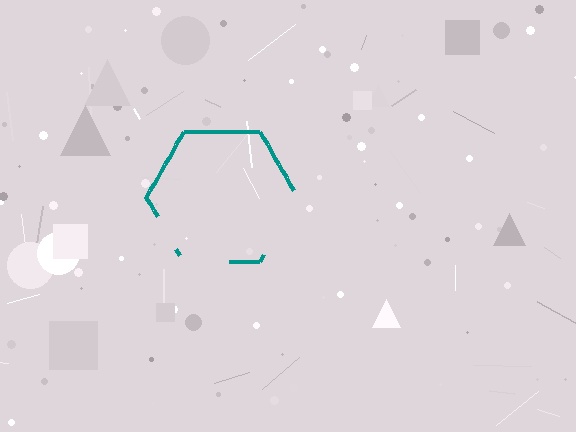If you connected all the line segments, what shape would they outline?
They would outline a hexagon.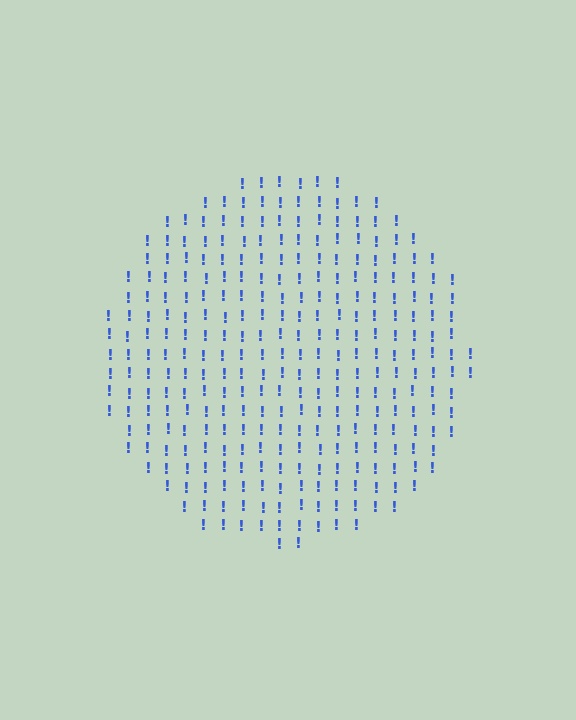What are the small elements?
The small elements are exclamation marks.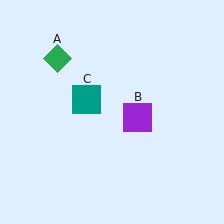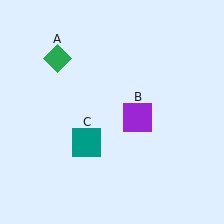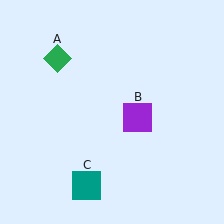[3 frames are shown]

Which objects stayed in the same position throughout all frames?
Green diamond (object A) and purple square (object B) remained stationary.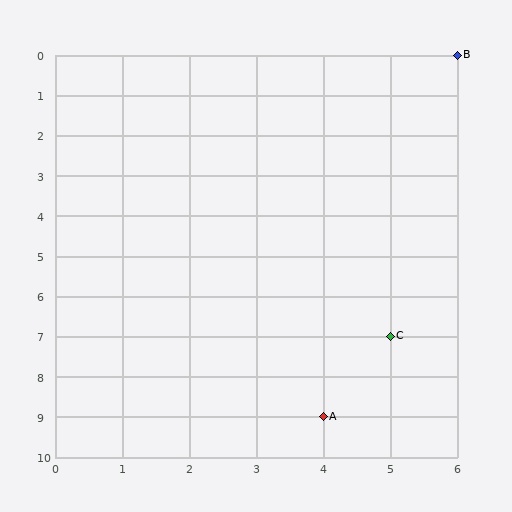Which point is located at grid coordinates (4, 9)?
Point A is at (4, 9).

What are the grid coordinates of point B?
Point B is at grid coordinates (6, 0).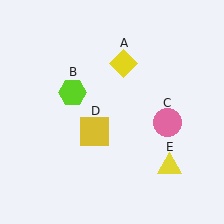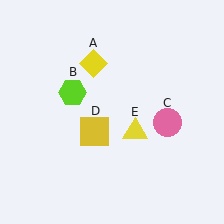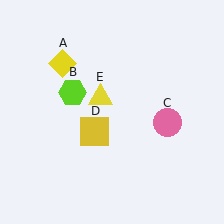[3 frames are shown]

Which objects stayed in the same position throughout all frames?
Lime hexagon (object B) and pink circle (object C) and yellow square (object D) remained stationary.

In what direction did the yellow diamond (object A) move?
The yellow diamond (object A) moved left.